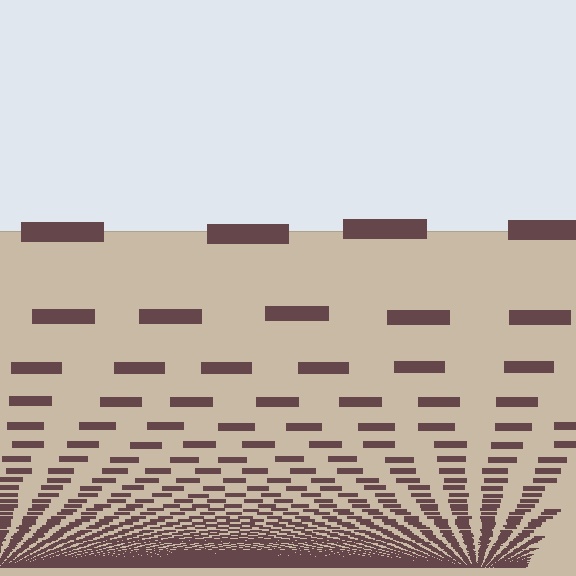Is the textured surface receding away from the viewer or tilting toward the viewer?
The surface appears to tilt toward the viewer. Texture elements get larger and sparser toward the top.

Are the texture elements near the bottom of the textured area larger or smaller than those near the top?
Smaller. The gradient is inverted — elements near the bottom are smaller and denser.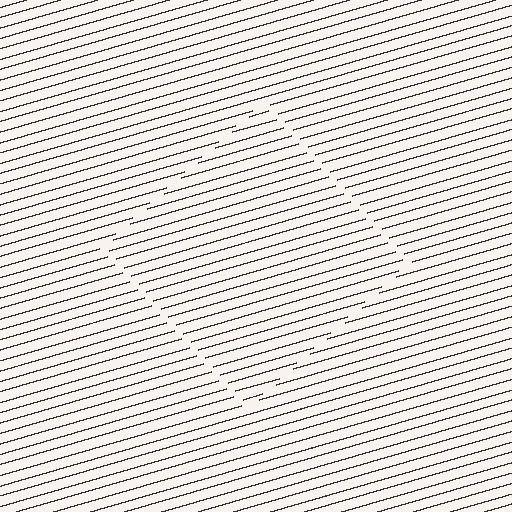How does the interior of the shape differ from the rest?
The interior of the shape contains the same grating, shifted by half a period — the contour is defined by the phase discontinuity where line-ends from the inner and outer gratings abut.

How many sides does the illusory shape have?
4 sides — the line-ends trace a square.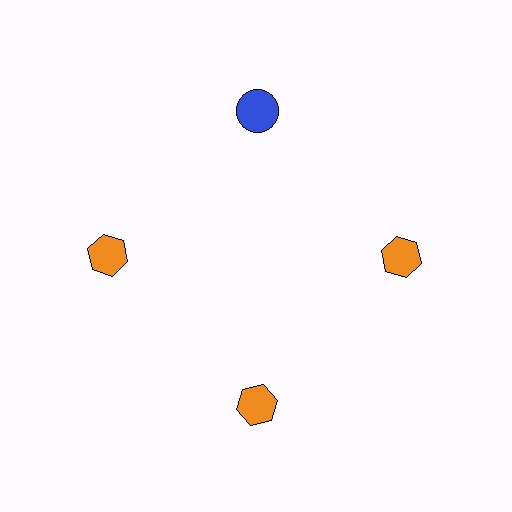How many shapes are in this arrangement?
There are 4 shapes arranged in a ring pattern.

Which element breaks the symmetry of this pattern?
The blue circle at roughly the 12 o'clock position breaks the symmetry. All other shapes are orange hexagons.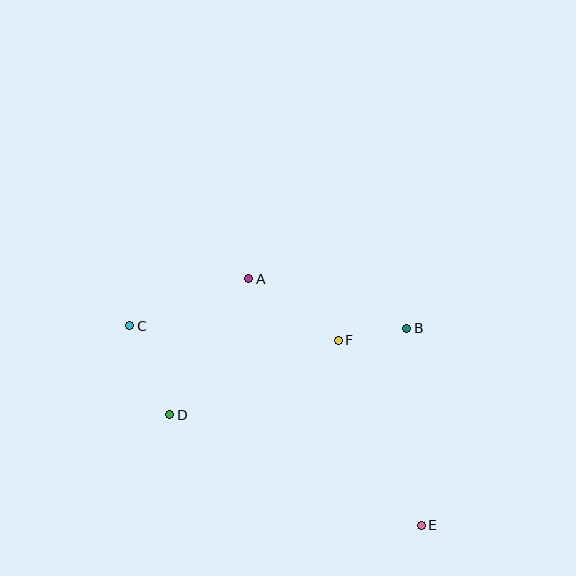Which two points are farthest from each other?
Points C and E are farthest from each other.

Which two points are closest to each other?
Points B and F are closest to each other.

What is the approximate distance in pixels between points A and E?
The distance between A and E is approximately 301 pixels.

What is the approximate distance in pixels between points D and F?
The distance between D and F is approximately 184 pixels.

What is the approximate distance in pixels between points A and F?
The distance between A and F is approximately 109 pixels.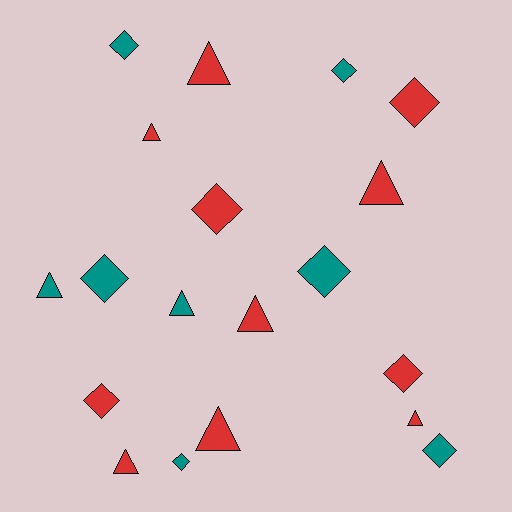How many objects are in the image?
There are 19 objects.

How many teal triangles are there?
There are 2 teal triangles.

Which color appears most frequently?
Red, with 11 objects.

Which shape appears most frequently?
Diamond, with 10 objects.